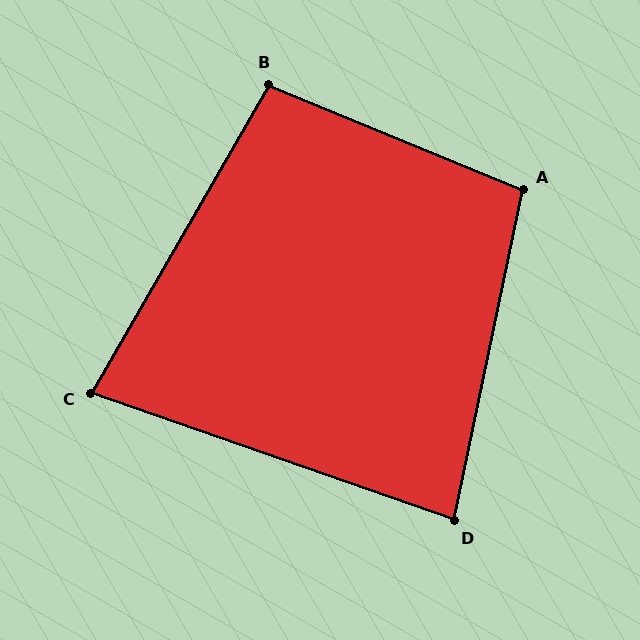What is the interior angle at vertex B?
Approximately 98 degrees (obtuse).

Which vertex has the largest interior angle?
A, at approximately 101 degrees.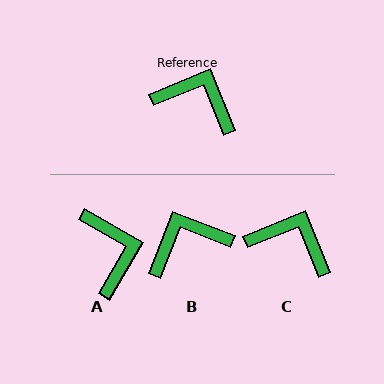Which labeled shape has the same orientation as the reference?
C.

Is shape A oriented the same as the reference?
No, it is off by about 52 degrees.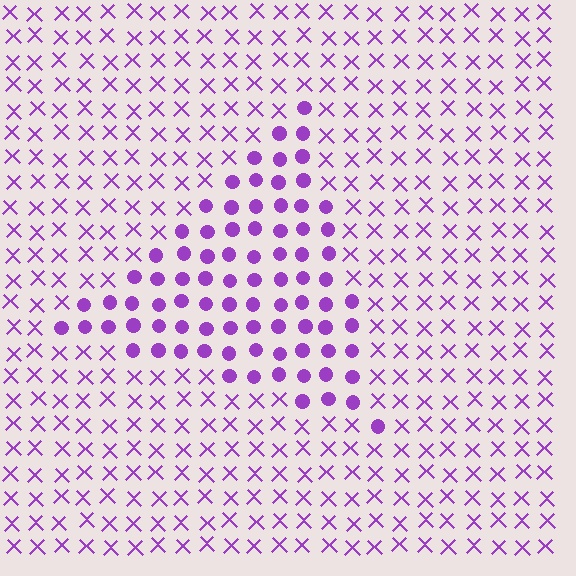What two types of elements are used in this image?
The image uses circles inside the triangle region and X marks outside it.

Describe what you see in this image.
The image is filled with small purple elements arranged in a uniform grid. A triangle-shaped region contains circles, while the surrounding area contains X marks. The boundary is defined purely by the change in element shape.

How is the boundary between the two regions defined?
The boundary is defined by a change in element shape: circles inside vs. X marks outside. All elements share the same color and spacing.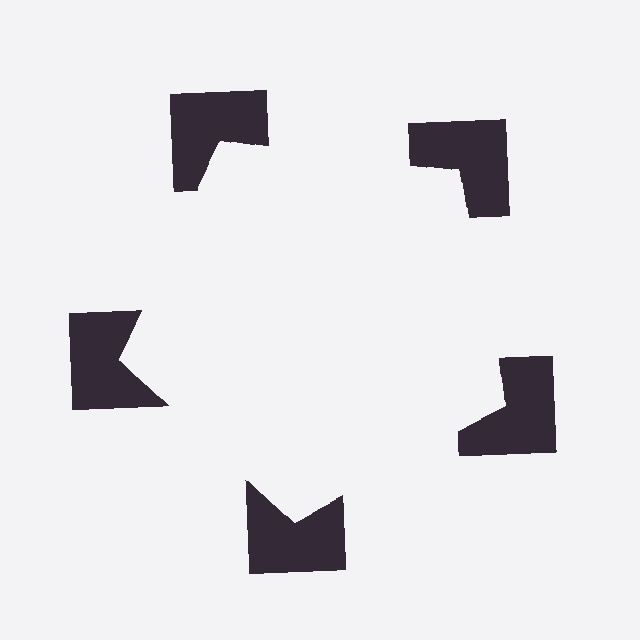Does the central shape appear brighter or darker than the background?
It typically appears slightly brighter than the background, even though no actual brightness change is drawn.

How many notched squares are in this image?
There are 5 — one at each vertex of the illusory pentagon.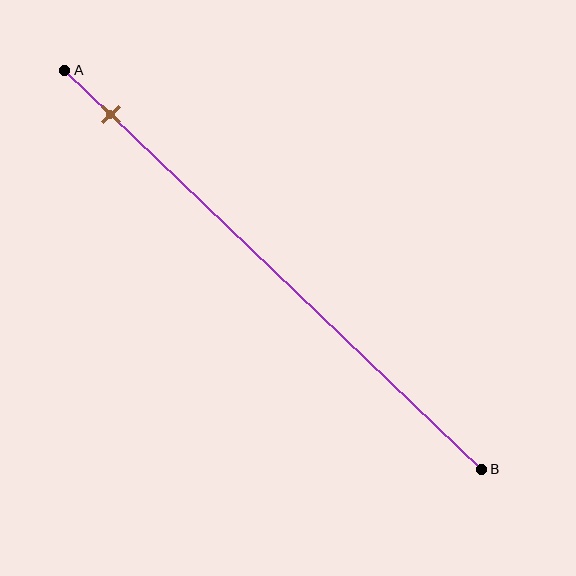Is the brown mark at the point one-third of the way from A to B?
No, the mark is at about 10% from A, not at the 33% one-third point.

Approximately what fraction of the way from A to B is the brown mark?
The brown mark is approximately 10% of the way from A to B.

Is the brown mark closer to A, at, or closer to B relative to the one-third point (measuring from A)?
The brown mark is closer to point A than the one-third point of segment AB.